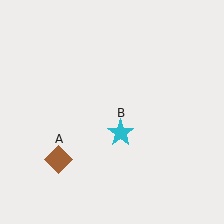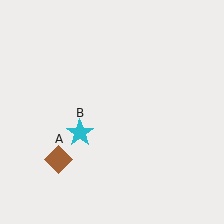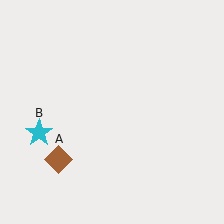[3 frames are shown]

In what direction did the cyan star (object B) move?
The cyan star (object B) moved left.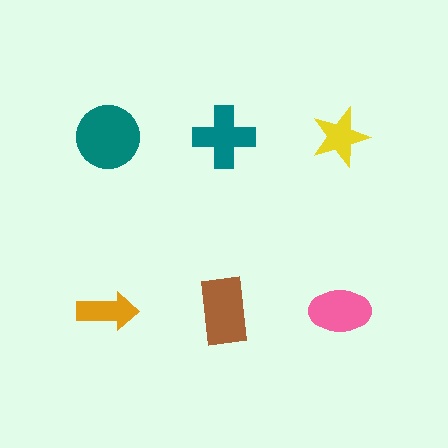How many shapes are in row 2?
3 shapes.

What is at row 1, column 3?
A yellow star.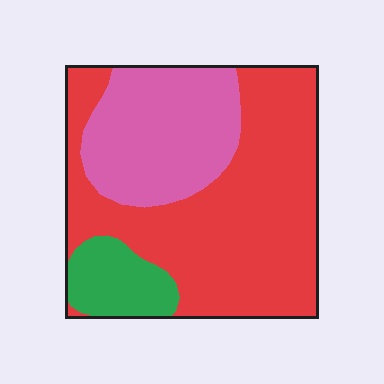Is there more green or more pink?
Pink.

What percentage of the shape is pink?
Pink takes up between a quarter and a half of the shape.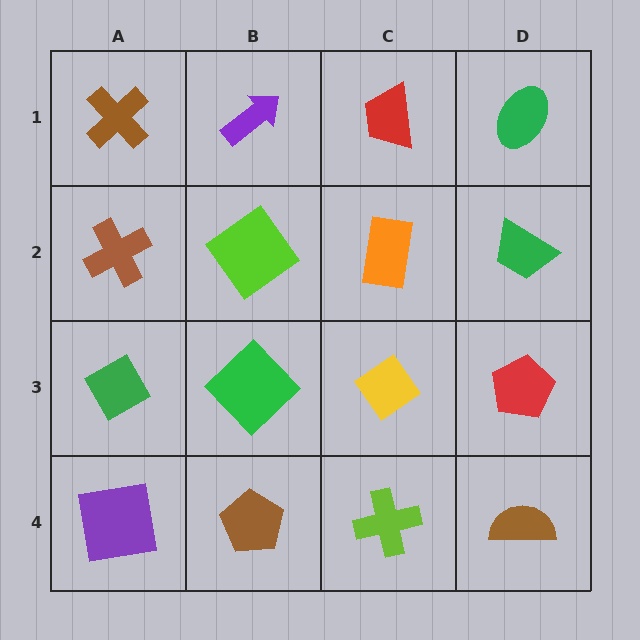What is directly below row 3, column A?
A purple square.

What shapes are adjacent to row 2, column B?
A purple arrow (row 1, column B), a green diamond (row 3, column B), a brown cross (row 2, column A), an orange rectangle (row 2, column C).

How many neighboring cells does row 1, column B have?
3.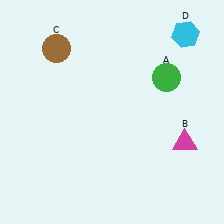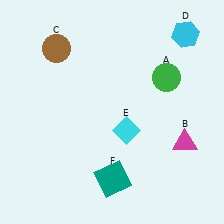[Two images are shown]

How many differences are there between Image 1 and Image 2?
There are 2 differences between the two images.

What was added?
A cyan diamond (E), a teal square (F) were added in Image 2.